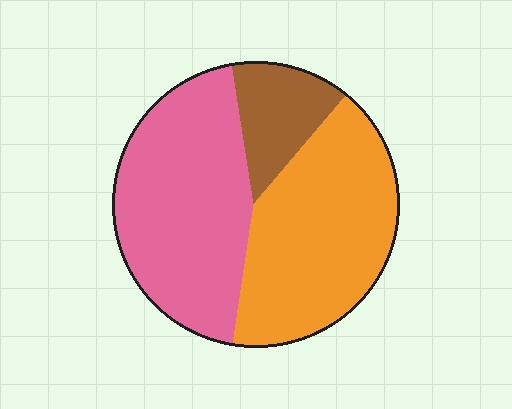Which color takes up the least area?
Brown, at roughly 15%.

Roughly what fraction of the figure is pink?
Pink covers roughly 45% of the figure.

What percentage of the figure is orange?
Orange takes up about two fifths (2/5) of the figure.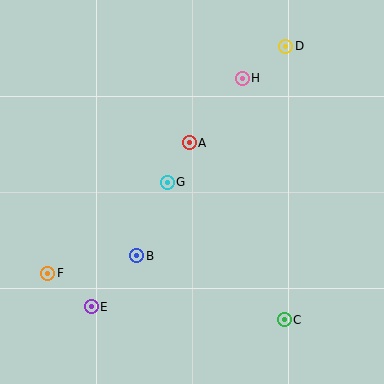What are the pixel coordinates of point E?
Point E is at (91, 307).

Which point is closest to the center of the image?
Point G at (167, 182) is closest to the center.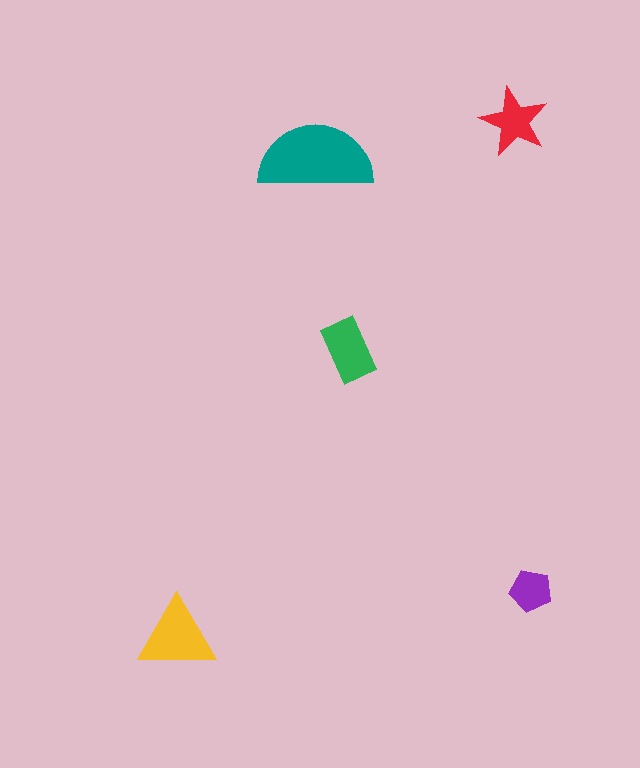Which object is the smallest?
The purple pentagon.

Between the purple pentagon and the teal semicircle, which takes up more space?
The teal semicircle.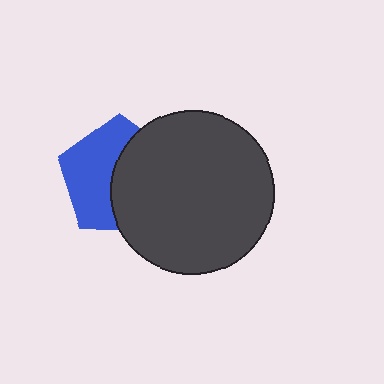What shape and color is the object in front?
The object in front is a dark gray circle.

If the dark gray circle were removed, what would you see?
You would see the complete blue pentagon.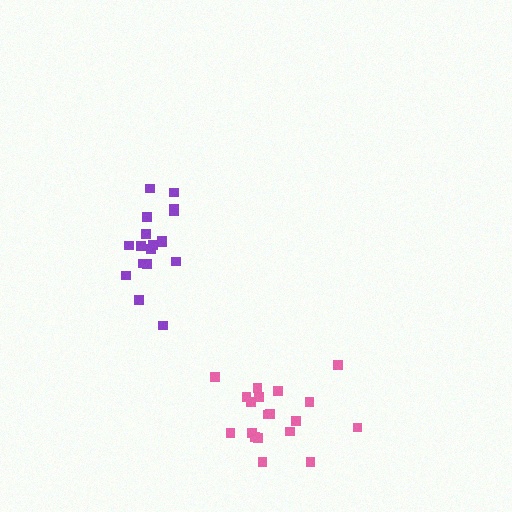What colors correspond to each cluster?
The clusters are colored: purple, pink.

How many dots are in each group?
Group 1: 18 dots, Group 2: 19 dots (37 total).